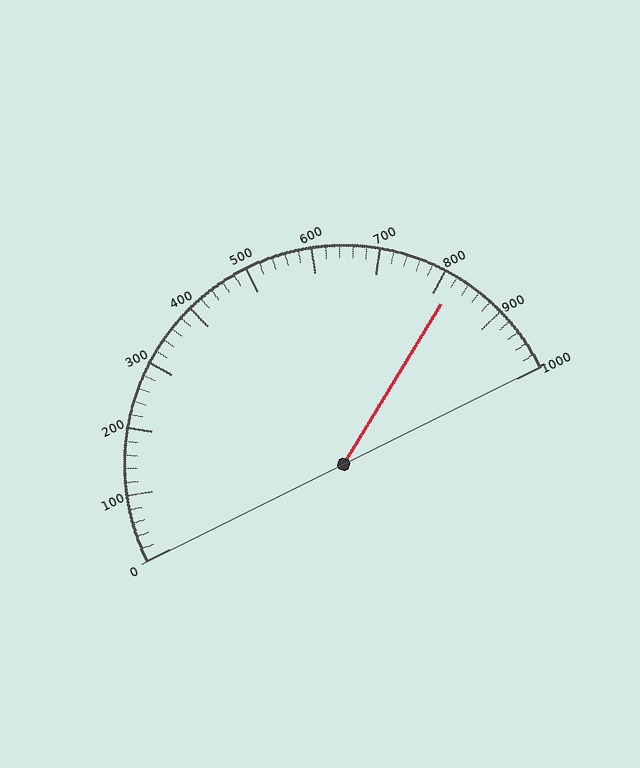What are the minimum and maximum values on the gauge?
The gauge ranges from 0 to 1000.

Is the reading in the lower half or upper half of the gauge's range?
The reading is in the upper half of the range (0 to 1000).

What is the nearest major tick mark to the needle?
The nearest major tick mark is 800.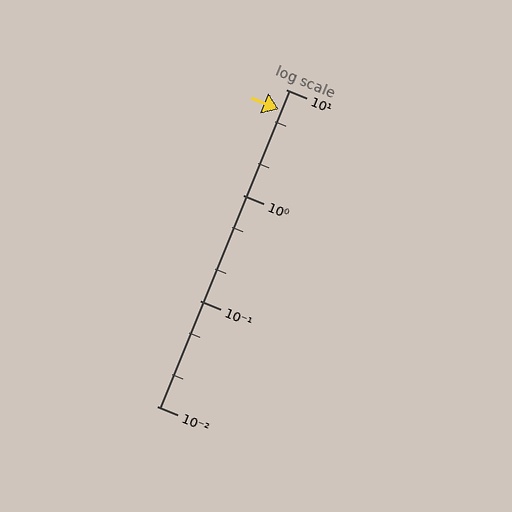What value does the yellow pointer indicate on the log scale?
The pointer indicates approximately 6.5.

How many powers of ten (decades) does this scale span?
The scale spans 3 decades, from 0.01 to 10.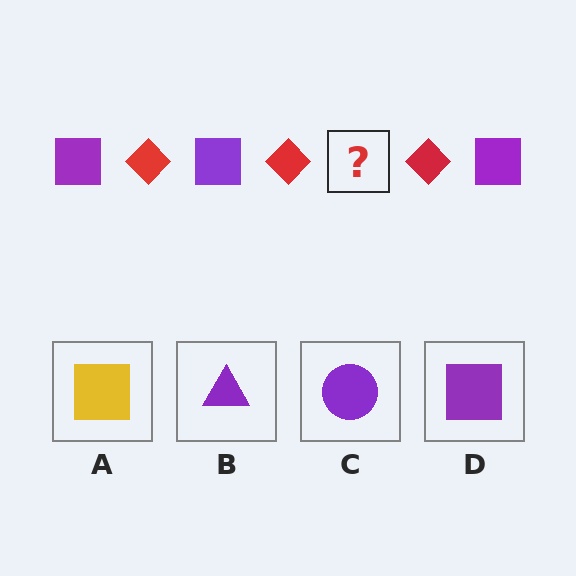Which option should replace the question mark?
Option D.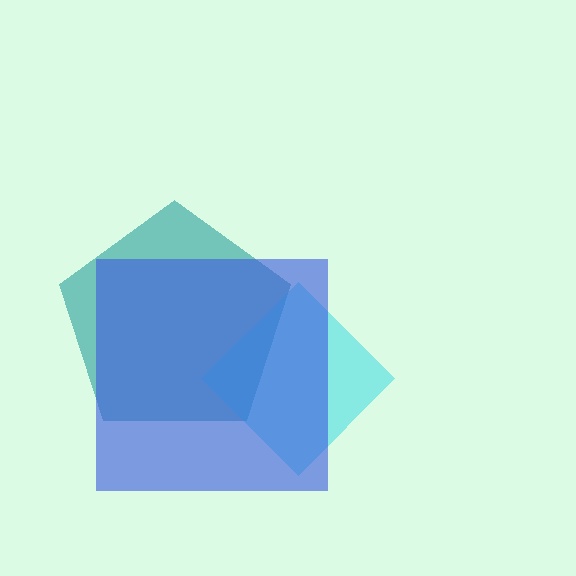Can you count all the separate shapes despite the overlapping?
Yes, there are 3 separate shapes.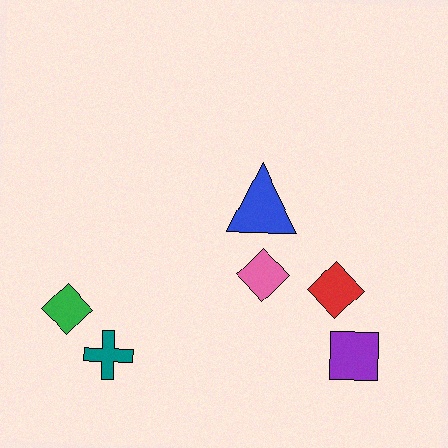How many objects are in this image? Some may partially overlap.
There are 6 objects.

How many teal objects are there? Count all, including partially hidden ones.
There is 1 teal object.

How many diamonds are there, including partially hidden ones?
There are 3 diamonds.